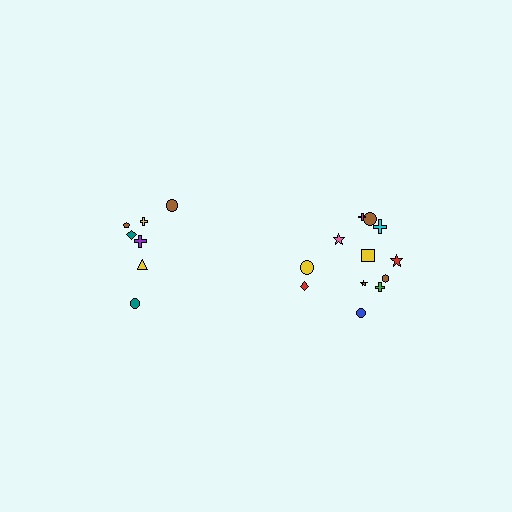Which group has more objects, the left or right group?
The right group.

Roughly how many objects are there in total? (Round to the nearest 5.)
Roughly 20 objects in total.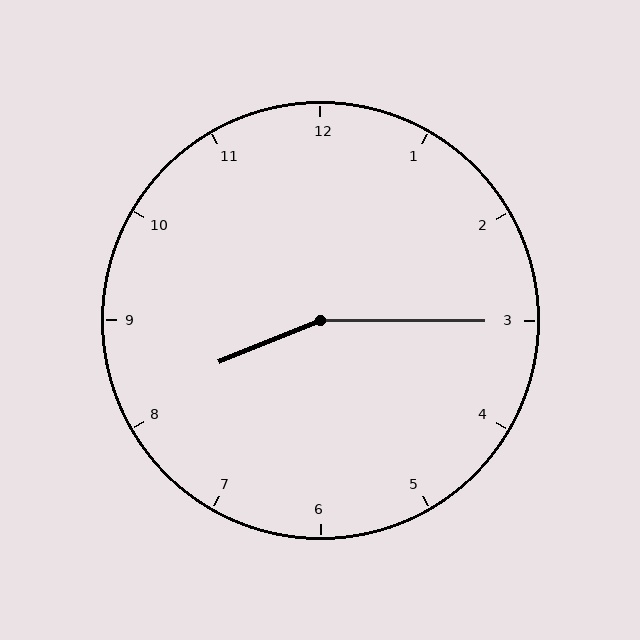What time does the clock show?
8:15.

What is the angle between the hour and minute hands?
Approximately 158 degrees.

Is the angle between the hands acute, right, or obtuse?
It is obtuse.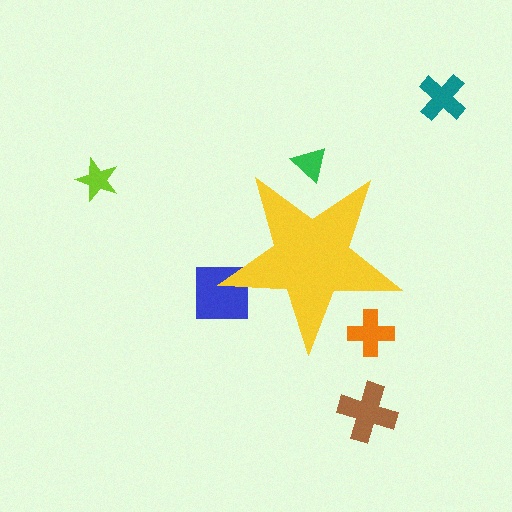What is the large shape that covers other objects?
A yellow star.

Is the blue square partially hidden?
Yes, the blue square is partially hidden behind the yellow star.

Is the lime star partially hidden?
No, the lime star is fully visible.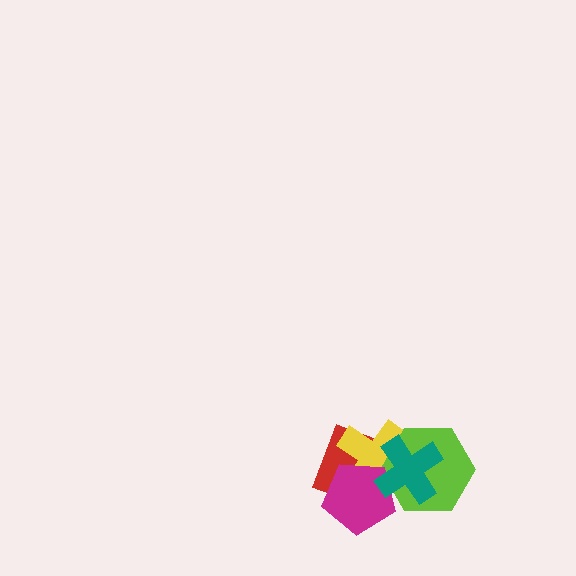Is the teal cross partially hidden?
No, no other shape covers it.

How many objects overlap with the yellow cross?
4 objects overlap with the yellow cross.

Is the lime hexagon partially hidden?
Yes, it is partially covered by another shape.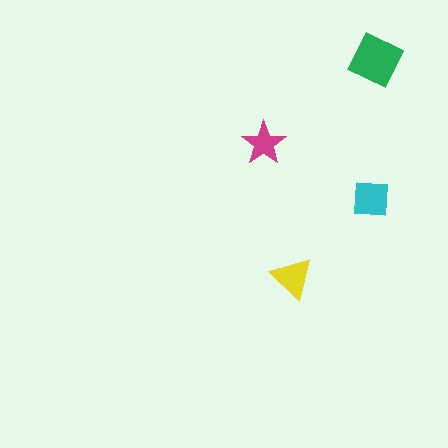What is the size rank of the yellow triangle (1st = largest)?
3rd.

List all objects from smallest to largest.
The magenta star, the yellow triangle, the cyan square, the green diamond.